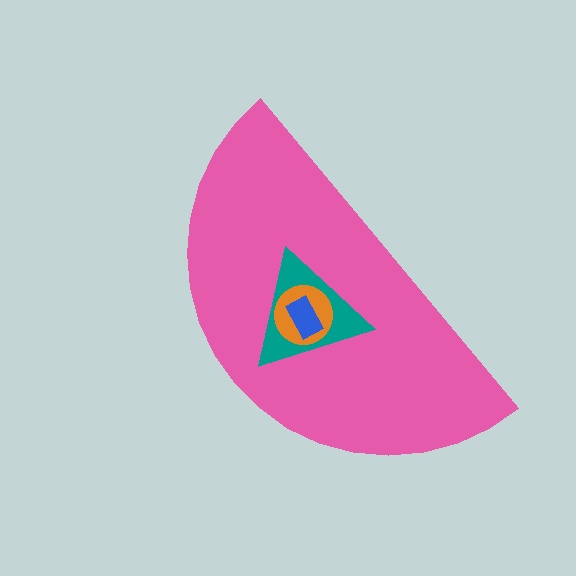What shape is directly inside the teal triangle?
The orange circle.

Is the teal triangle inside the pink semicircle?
Yes.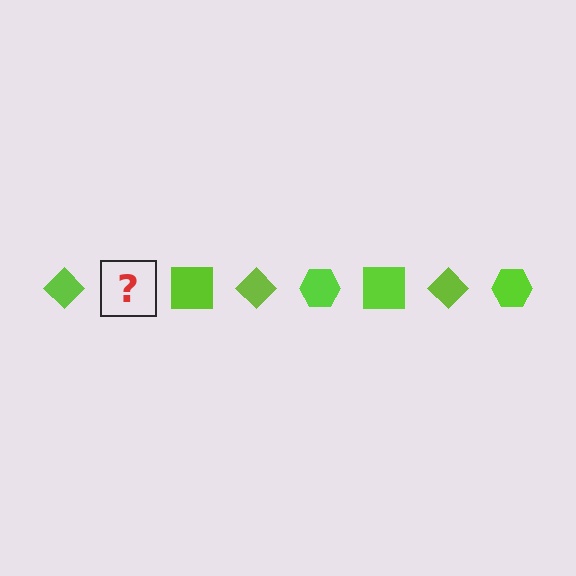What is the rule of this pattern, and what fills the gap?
The rule is that the pattern cycles through diamond, hexagon, square shapes in lime. The gap should be filled with a lime hexagon.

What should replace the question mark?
The question mark should be replaced with a lime hexagon.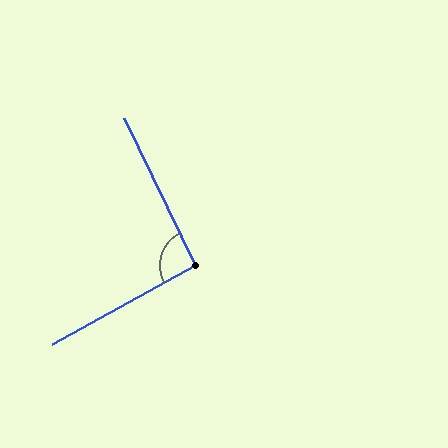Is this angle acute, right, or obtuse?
It is approximately a right angle.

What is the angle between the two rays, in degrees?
Approximately 94 degrees.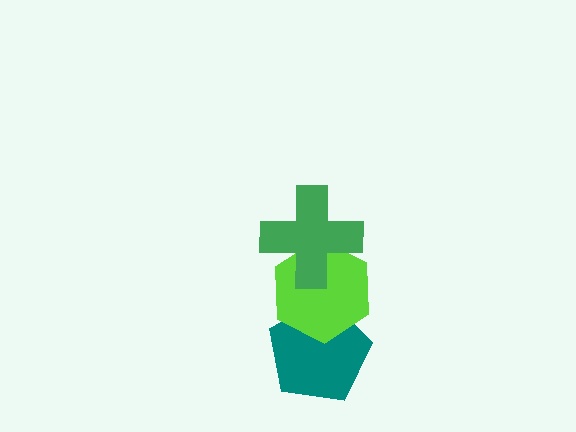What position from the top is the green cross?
The green cross is 1st from the top.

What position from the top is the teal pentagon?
The teal pentagon is 3rd from the top.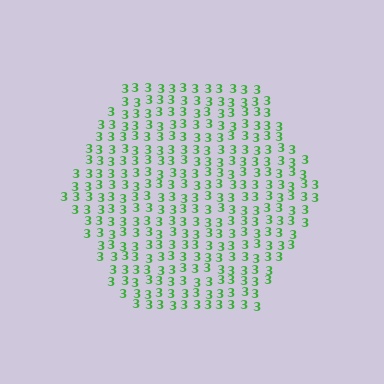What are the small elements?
The small elements are digit 3's.